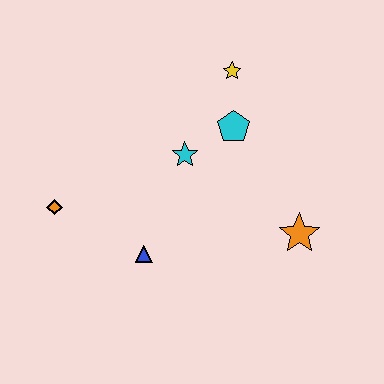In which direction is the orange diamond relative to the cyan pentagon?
The orange diamond is to the left of the cyan pentagon.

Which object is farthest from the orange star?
The orange diamond is farthest from the orange star.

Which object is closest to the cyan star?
The cyan pentagon is closest to the cyan star.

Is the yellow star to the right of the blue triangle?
Yes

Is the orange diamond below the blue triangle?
No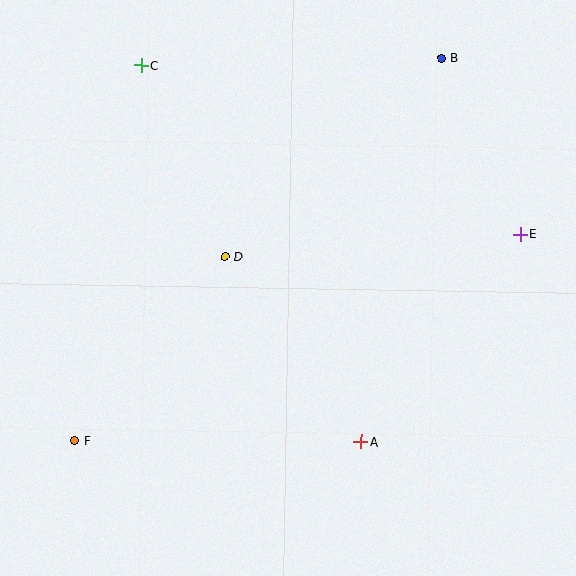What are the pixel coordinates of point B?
Point B is at (441, 58).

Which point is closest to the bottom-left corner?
Point F is closest to the bottom-left corner.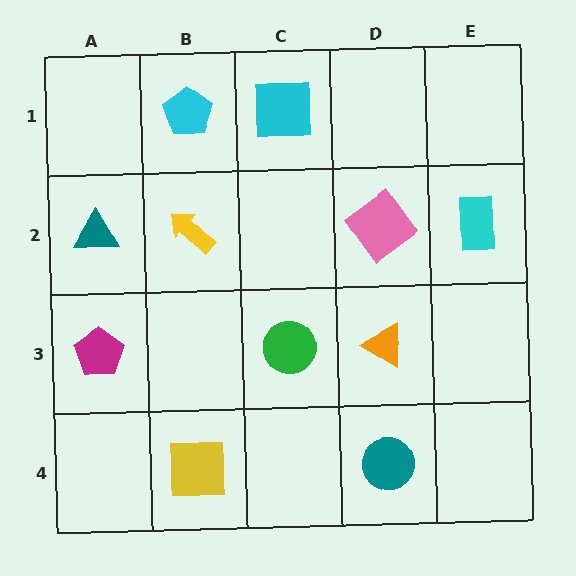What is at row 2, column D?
A pink diamond.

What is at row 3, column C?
A green circle.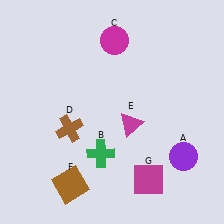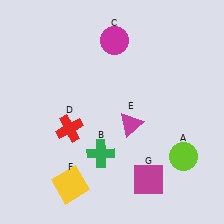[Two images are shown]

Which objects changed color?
A changed from purple to lime. D changed from brown to red. F changed from brown to yellow.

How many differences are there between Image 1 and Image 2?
There are 3 differences between the two images.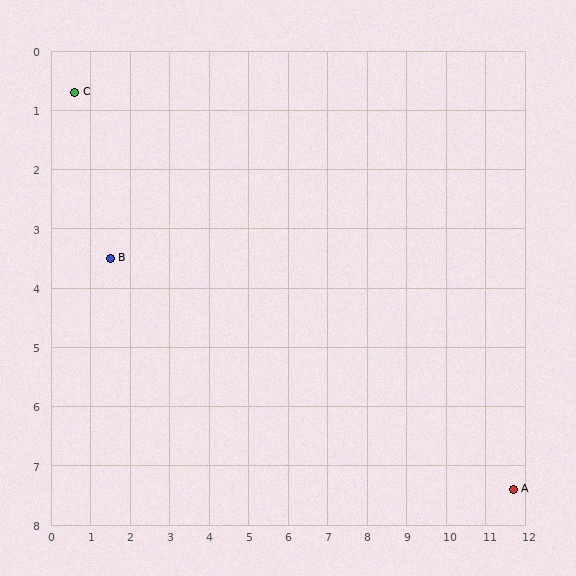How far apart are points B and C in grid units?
Points B and C are about 2.9 grid units apart.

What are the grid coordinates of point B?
Point B is at approximately (1.5, 3.5).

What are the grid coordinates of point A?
Point A is at approximately (11.7, 7.4).